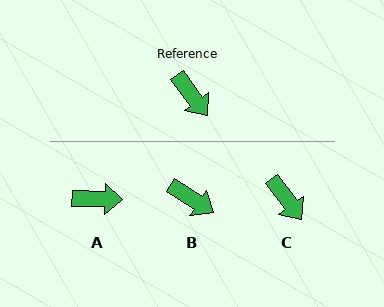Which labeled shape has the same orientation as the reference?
C.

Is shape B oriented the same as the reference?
No, it is off by about 20 degrees.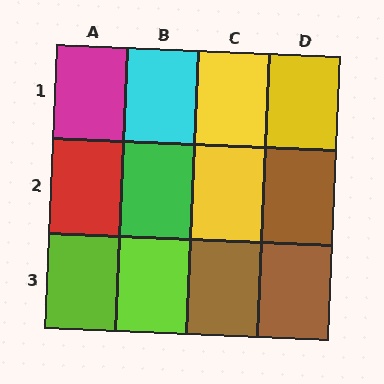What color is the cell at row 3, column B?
Lime.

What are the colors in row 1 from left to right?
Magenta, cyan, yellow, yellow.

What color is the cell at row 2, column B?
Green.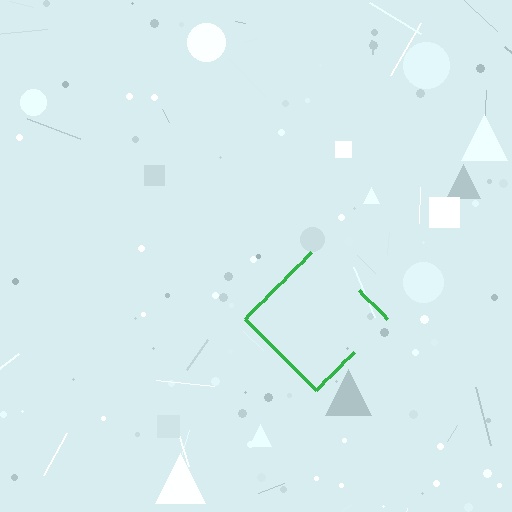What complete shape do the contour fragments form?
The contour fragments form a diamond.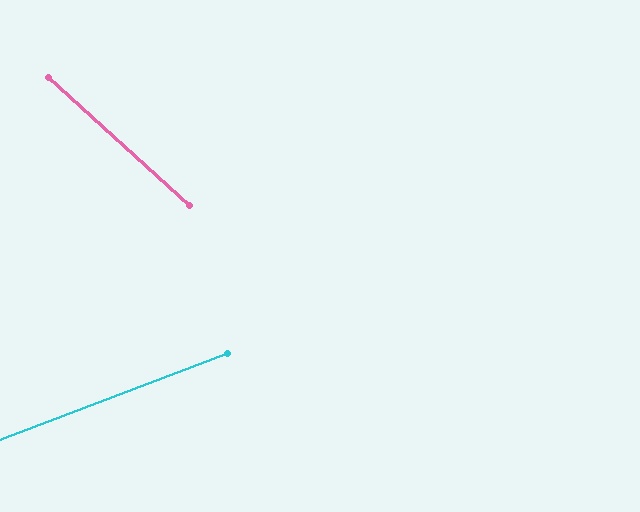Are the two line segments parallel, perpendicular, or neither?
Neither parallel nor perpendicular — they differ by about 63°.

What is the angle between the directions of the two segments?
Approximately 63 degrees.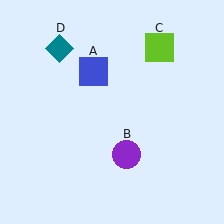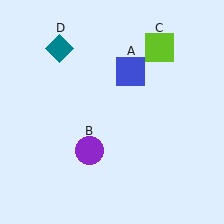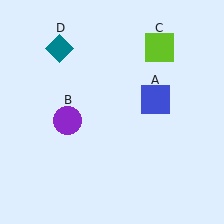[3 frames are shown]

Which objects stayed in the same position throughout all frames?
Lime square (object C) and teal diamond (object D) remained stationary.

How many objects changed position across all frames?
2 objects changed position: blue square (object A), purple circle (object B).